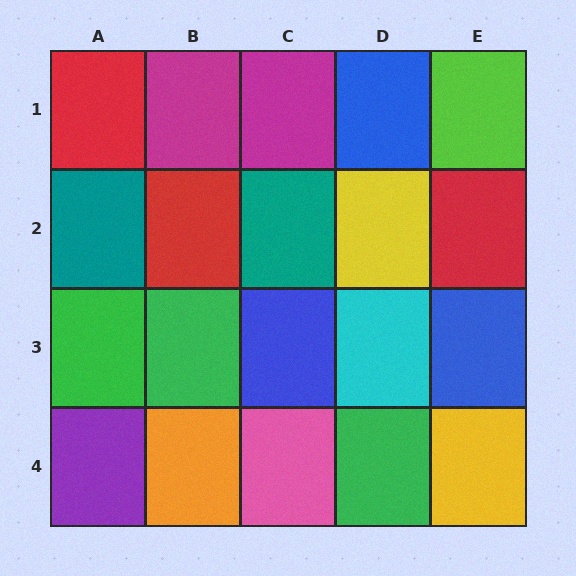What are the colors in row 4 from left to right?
Purple, orange, pink, green, yellow.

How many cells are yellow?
2 cells are yellow.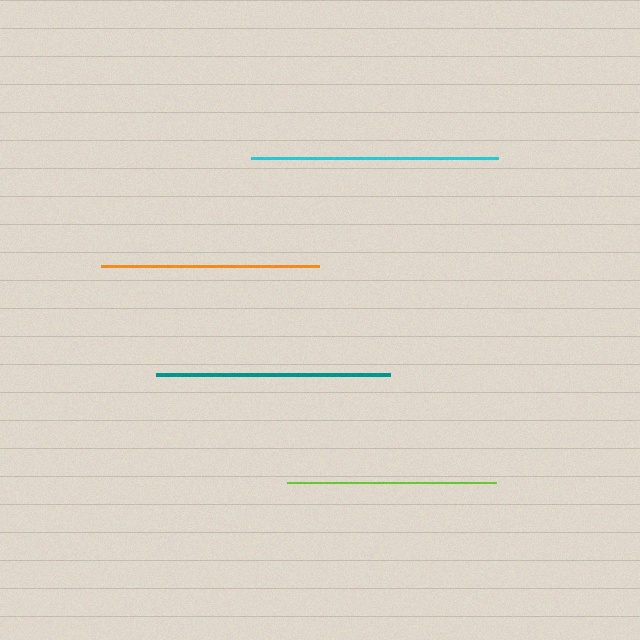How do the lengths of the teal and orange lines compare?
The teal and orange lines are approximately the same length.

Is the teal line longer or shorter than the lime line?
The teal line is longer than the lime line.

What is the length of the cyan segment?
The cyan segment is approximately 247 pixels long.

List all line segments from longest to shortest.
From longest to shortest: cyan, teal, orange, lime.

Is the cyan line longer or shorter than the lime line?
The cyan line is longer than the lime line.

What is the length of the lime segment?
The lime segment is approximately 209 pixels long.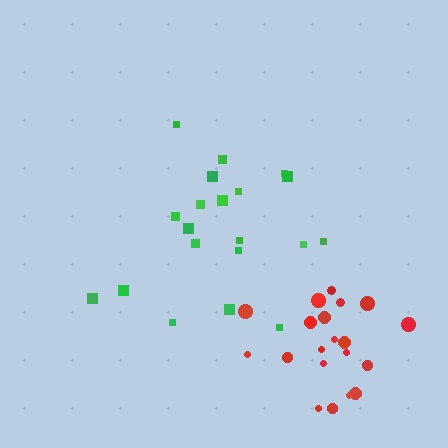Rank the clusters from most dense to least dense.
red, green.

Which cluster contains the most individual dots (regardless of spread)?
Red (20).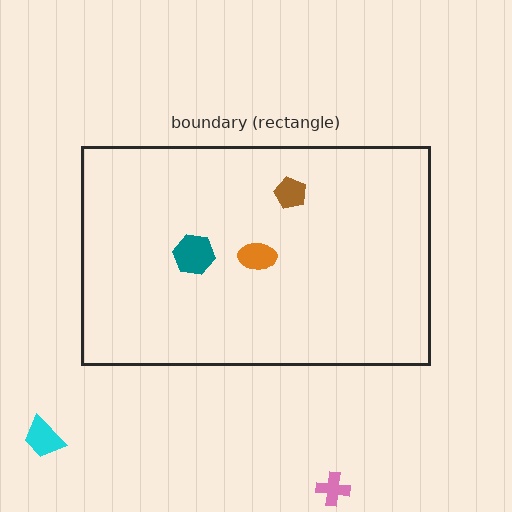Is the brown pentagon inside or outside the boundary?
Inside.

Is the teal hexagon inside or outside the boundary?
Inside.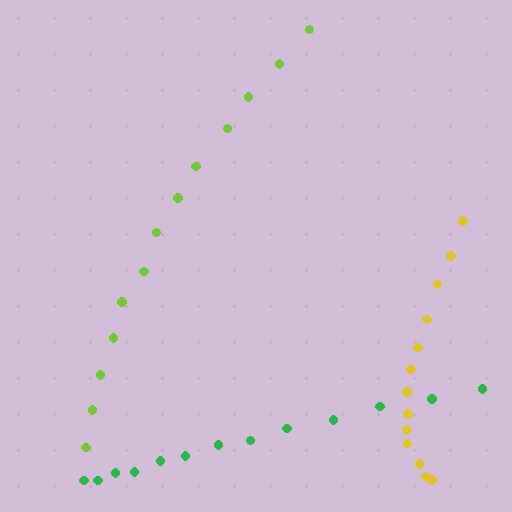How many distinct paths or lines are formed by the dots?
There are 3 distinct paths.